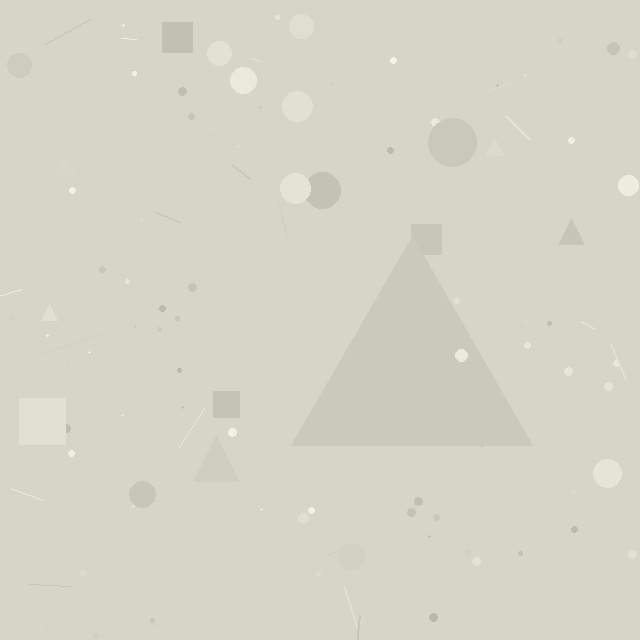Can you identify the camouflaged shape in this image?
The camouflaged shape is a triangle.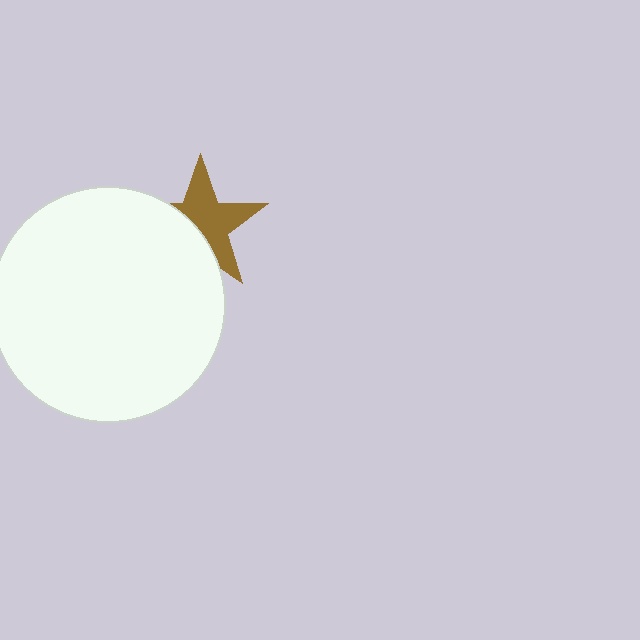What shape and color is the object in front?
The object in front is a white circle.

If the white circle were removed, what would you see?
You would see the complete brown star.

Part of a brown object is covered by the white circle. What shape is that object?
It is a star.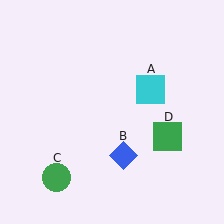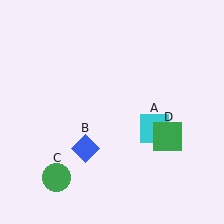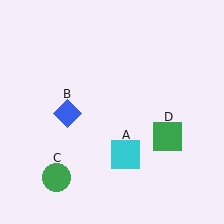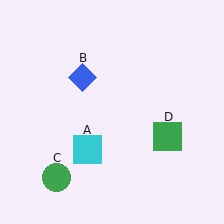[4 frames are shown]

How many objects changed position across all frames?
2 objects changed position: cyan square (object A), blue diamond (object B).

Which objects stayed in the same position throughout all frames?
Green circle (object C) and green square (object D) remained stationary.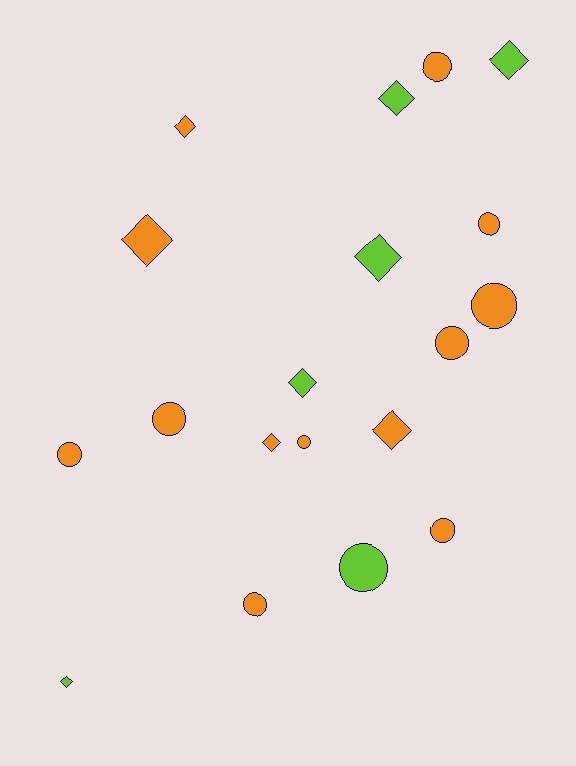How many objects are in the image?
There are 19 objects.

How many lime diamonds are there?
There are 5 lime diamonds.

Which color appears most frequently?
Orange, with 13 objects.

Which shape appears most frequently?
Circle, with 10 objects.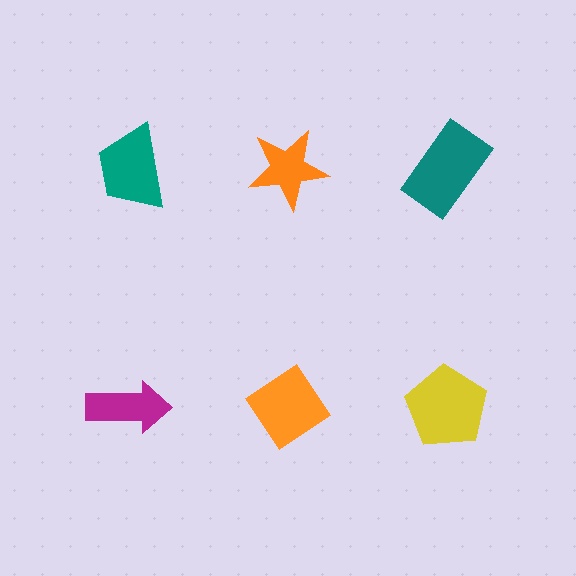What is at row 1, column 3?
A teal rectangle.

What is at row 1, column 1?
A teal trapezoid.